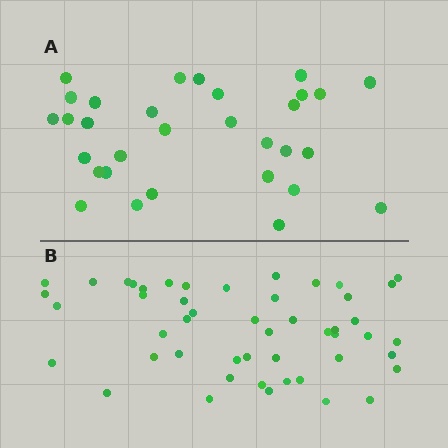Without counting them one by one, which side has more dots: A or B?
Region B (the bottom region) has more dots.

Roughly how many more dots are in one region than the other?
Region B has approximately 20 more dots than region A.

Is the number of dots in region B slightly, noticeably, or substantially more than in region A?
Region B has substantially more. The ratio is roughly 1.6 to 1.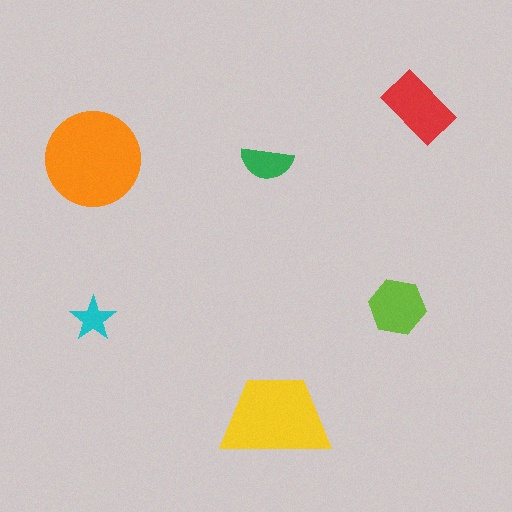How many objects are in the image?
There are 6 objects in the image.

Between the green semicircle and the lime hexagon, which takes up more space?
The lime hexagon.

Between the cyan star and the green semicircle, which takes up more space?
The green semicircle.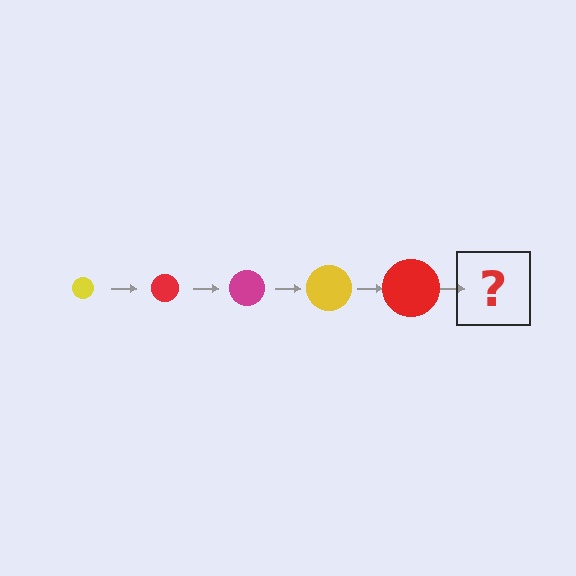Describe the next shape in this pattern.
It should be a magenta circle, larger than the previous one.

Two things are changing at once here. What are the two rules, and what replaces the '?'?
The two rules are that the circle grows larger each step and the color cycles through yellow, red, and magenta. The '?' should be a magenta circle, larger than the previous one.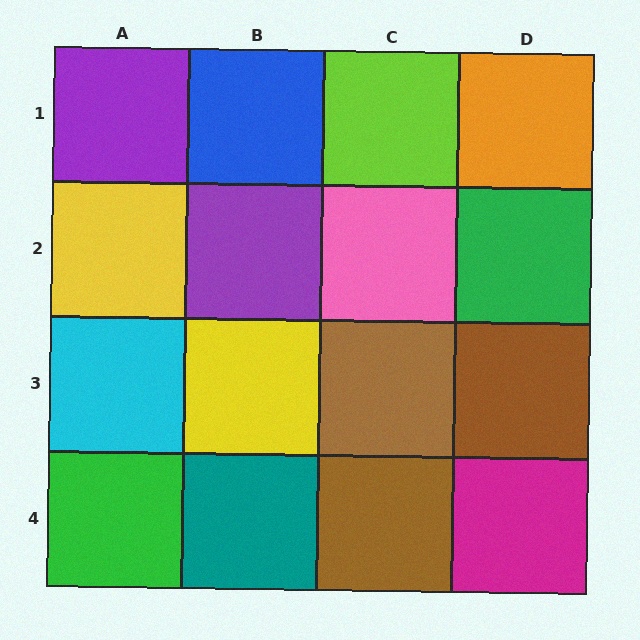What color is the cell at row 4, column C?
Brown.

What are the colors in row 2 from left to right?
Yellow, purple, pink, green.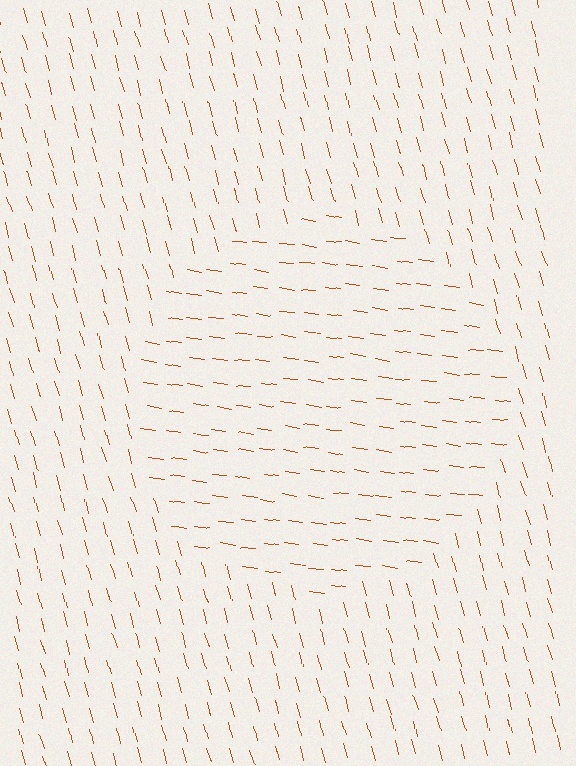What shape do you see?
I see a circle.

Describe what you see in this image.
The image is filled with small brown line segments. A circle region in the image has lines oriented differently from the surrounding lines, creating a visible texture boundary.